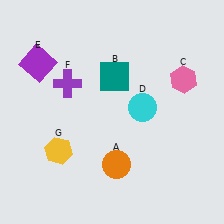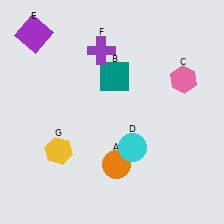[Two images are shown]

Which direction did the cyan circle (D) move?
The cyan circle (D) moved down.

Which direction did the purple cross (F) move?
The purple cross (F) moved right.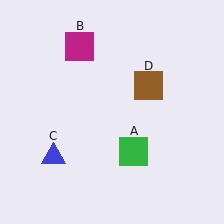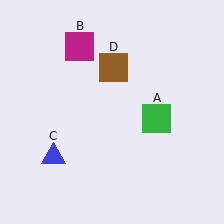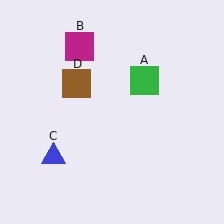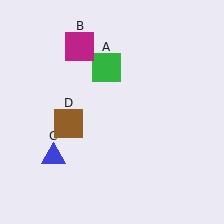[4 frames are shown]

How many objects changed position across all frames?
2 objects changed position: green square (object A), brown square (object D).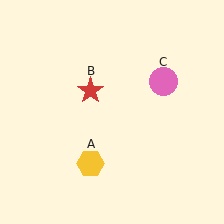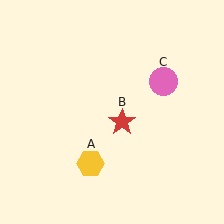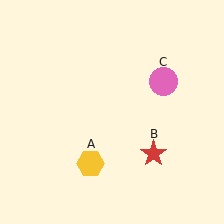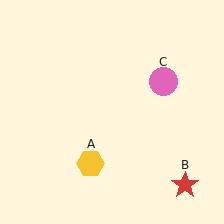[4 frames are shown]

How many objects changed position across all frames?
1 object changed position: red star (object B).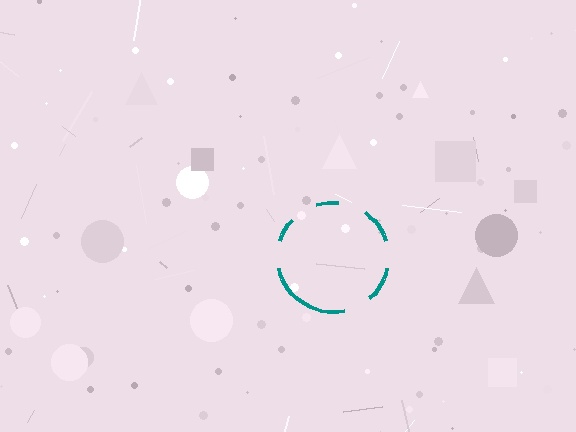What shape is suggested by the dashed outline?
The dashed outline suggests a circle.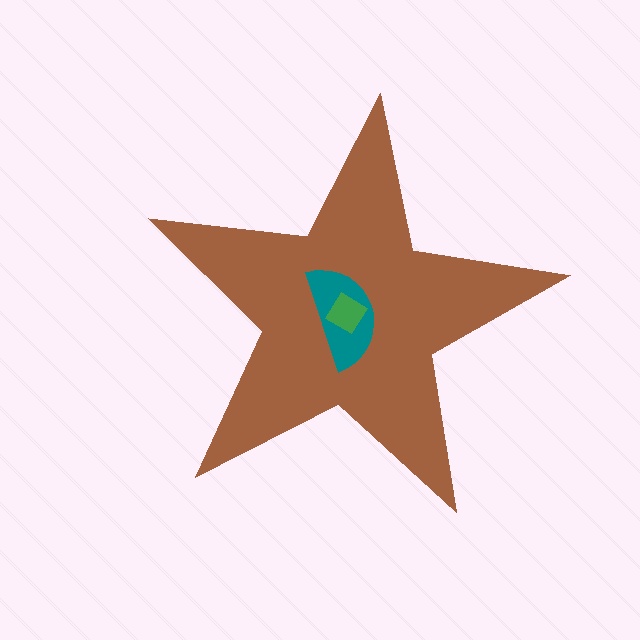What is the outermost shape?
The brown star.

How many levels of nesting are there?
3.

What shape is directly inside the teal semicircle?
The green diamond.